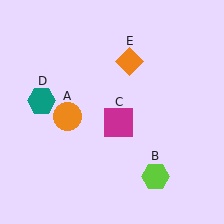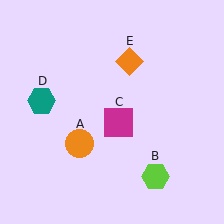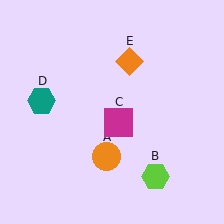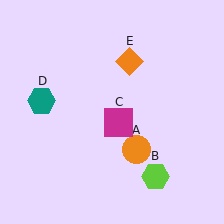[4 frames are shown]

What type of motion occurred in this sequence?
The orange circle (object A) rotated counterclockwise around the center of the scene.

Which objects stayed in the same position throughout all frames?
Lime hexagon (object B) and magenta square (object C) and teal hexagon (object D) and orange diamond (object E) remained stationary.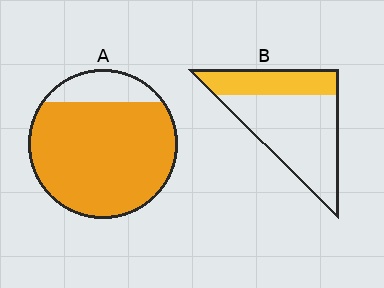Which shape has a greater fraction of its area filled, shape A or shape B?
Shape A.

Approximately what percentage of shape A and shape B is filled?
A is approximately 85% and B is approximately 30%.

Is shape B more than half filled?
No.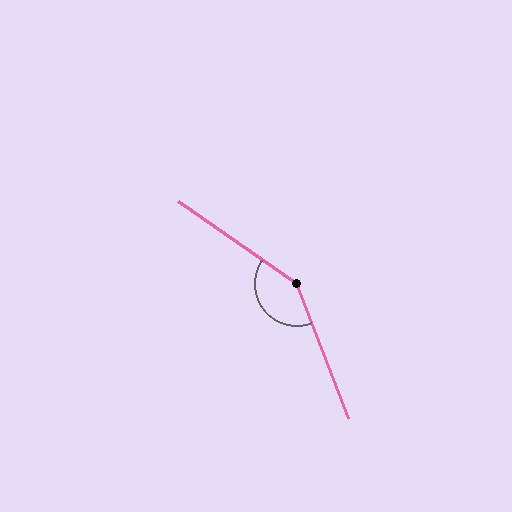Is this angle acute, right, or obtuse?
It is obtuse.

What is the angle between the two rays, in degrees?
Approximately 146 degrees.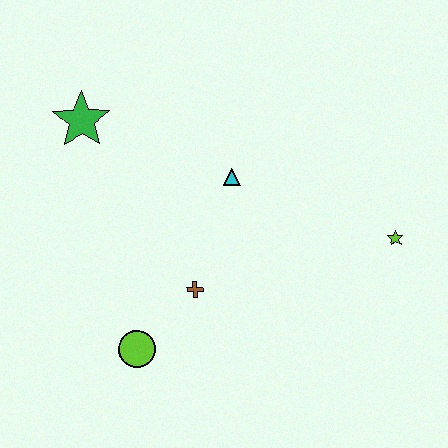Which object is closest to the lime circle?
The brown cross is closest to the lime circle.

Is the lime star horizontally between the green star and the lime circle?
No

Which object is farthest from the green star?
The lime star is farthest from the green star.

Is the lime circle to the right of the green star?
Yes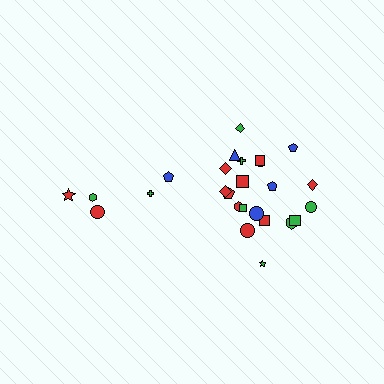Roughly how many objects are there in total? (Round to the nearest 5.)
Roughly 25 objects in total.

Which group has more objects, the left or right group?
The right group.